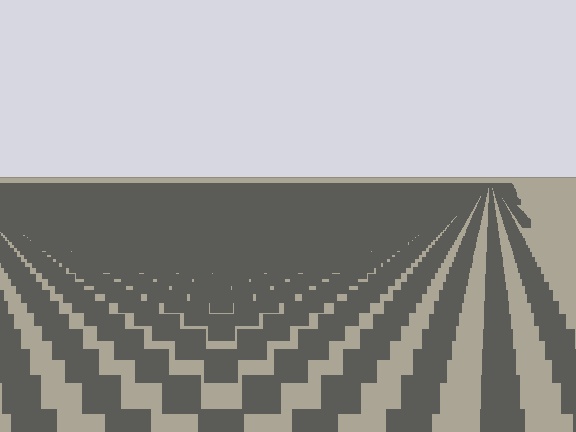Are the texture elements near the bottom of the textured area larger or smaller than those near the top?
Larger. Near the bottom, elements are closer to the viewer and appear at a bigger on-screen size.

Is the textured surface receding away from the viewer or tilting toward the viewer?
The surface is receding away from the viewer. Texture elements get smaller and denser toward the top.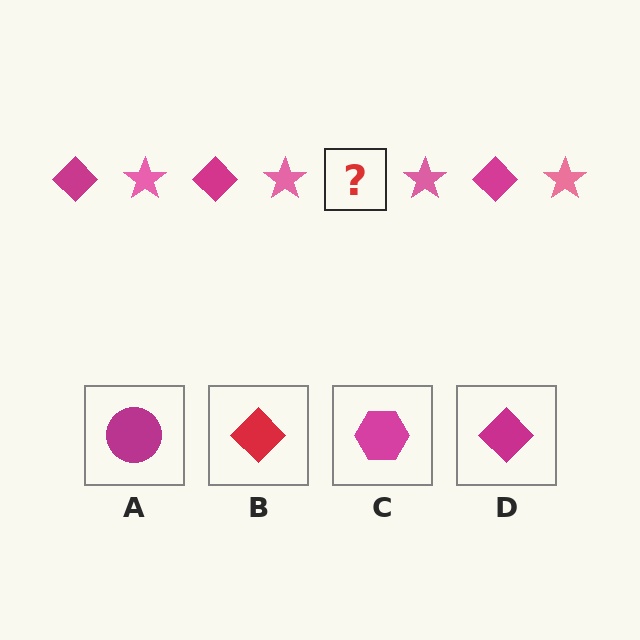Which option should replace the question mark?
Option D.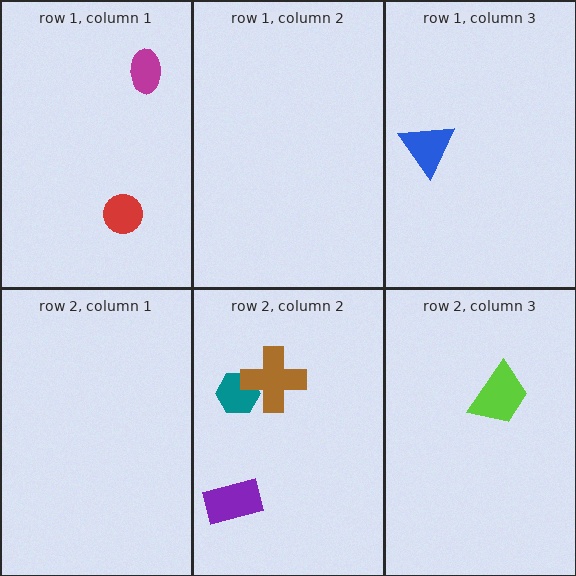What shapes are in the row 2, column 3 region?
The lime trapezoid.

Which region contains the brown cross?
The row 2, column 2 region.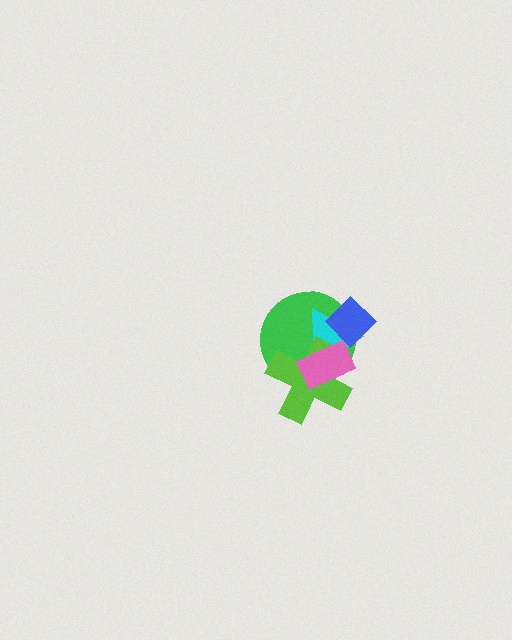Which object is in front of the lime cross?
The pink rectangle is in front of the lime cross.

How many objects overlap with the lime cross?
3 objects overlap with the lime cross.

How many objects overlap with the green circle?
4 objects overlap with the green circle.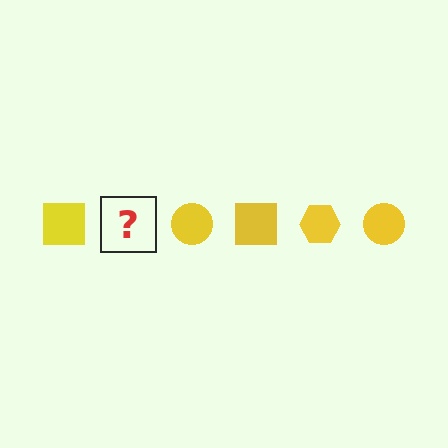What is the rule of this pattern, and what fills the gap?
The rule is that the pattern cycles through square, hexagon, circle shapes in yellow. The gap should be filled with a yellow hexagon.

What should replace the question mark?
The question mark should be replaced with a yellow hexagon.